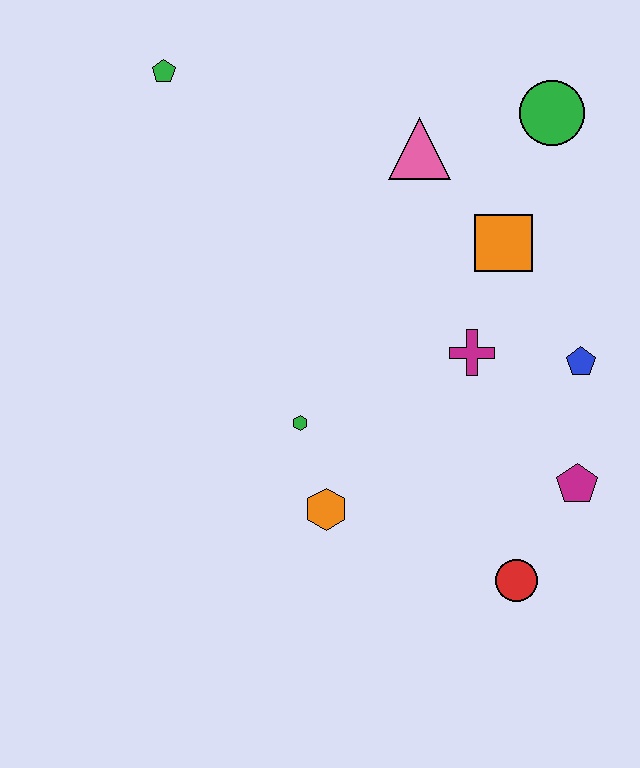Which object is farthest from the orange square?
The green pentagon is farthest from the orange square.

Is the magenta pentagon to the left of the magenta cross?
No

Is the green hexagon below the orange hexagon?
No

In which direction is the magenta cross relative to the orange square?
The magenta cross is below the orange square.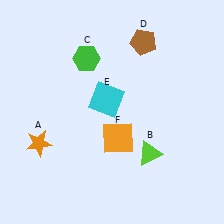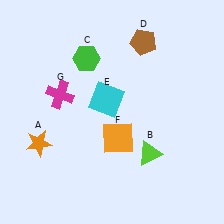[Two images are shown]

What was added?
A magenta cross (G) was added in Image 2.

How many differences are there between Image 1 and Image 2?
There is 1 difference between the two images.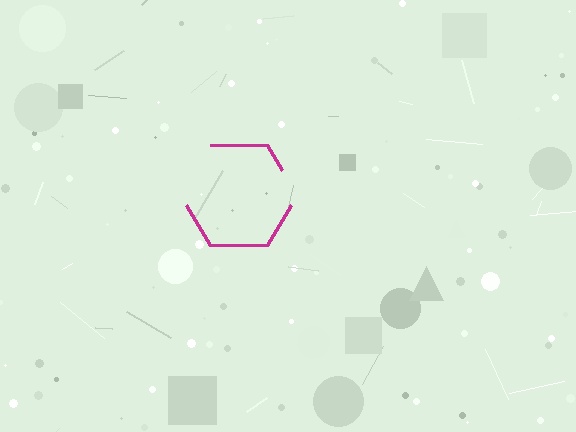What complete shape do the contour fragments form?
The contour fragments form a hexagon.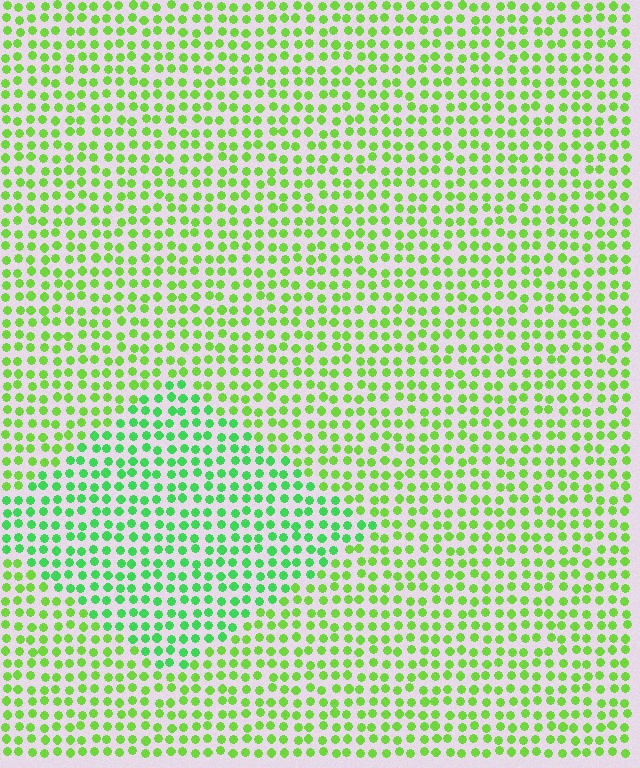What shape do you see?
I see a diamond.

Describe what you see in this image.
The image is filled with small lime elements in a uniform arrangement. A diamond-shaped region is visible where the elements are tinted to a slightly different hue, forming a subtle color boundary.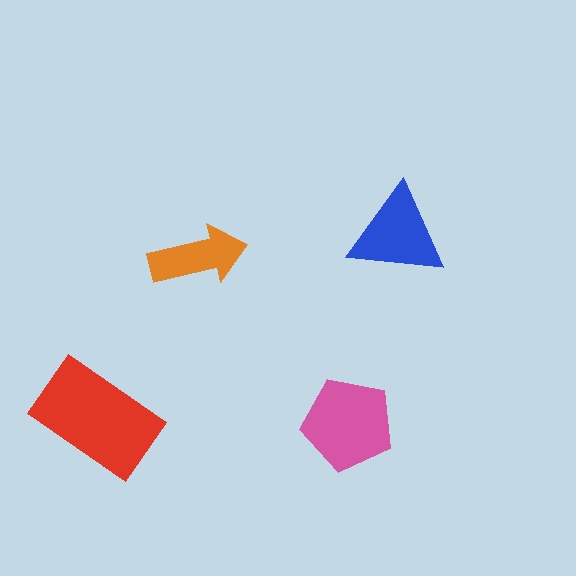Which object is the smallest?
The orange arrow.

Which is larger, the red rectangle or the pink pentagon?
The red rectangle.